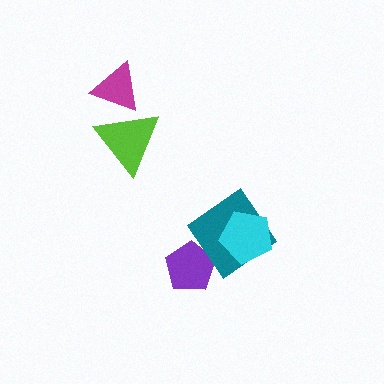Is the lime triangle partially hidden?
Yes, it is partially covered by another shape.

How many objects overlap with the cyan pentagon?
1 object overlaps with the cyan pentagon.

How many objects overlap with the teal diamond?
2 objects overlap with the teal diamond.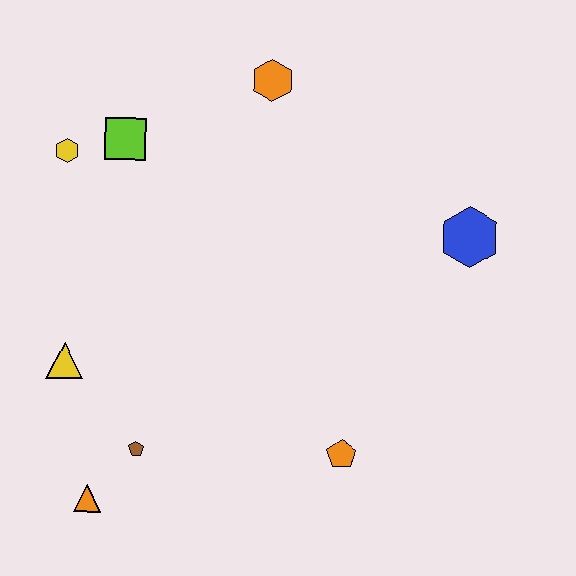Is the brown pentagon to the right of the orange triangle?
Yes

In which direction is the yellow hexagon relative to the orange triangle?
The yellow hexagon is above the orange triangle.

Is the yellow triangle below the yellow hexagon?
Yes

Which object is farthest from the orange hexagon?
The orange triangle is farthest from the orange hexagon.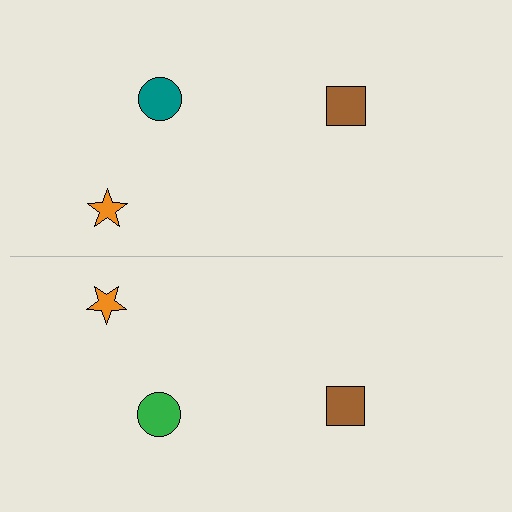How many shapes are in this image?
There are 6 shapes in this image.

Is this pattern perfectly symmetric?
No, the pattern is not perfectly symmetric. The green circle on the bottom side breaks the symmetry — its mirror counterpart is teal.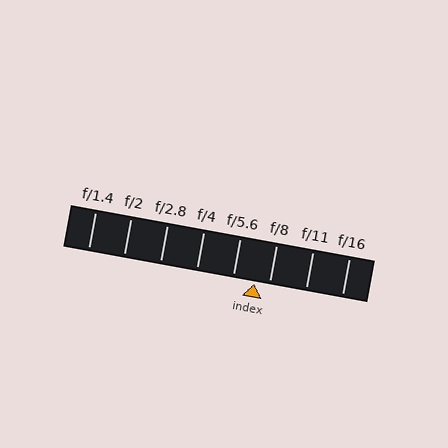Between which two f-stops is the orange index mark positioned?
The index mark is between f/5.6 and f/8.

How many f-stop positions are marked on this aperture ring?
There are 8 f-stop positions marked.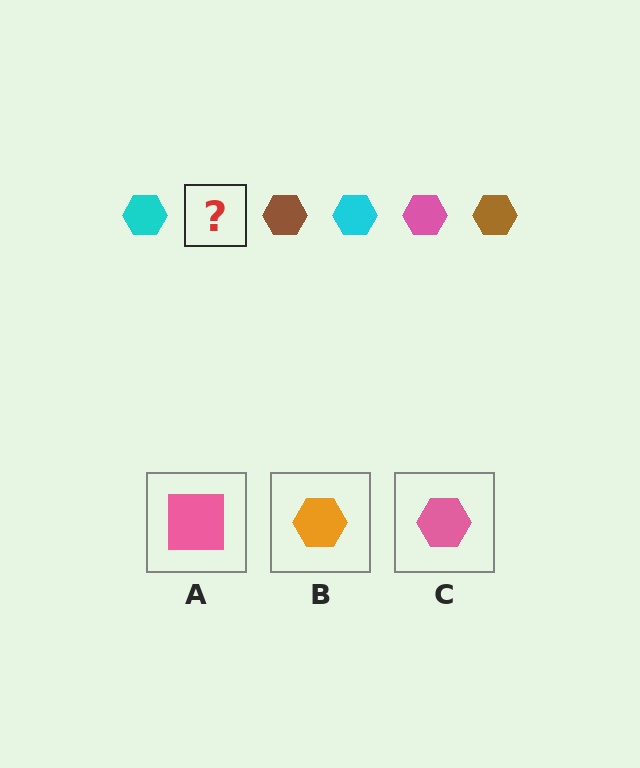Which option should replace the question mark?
Option C.